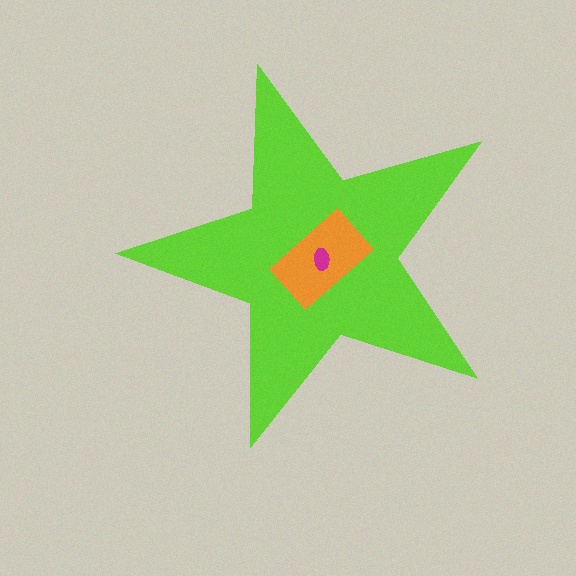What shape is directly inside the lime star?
The orange rectangle.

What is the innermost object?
The magenta ellipse.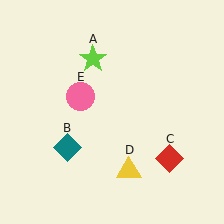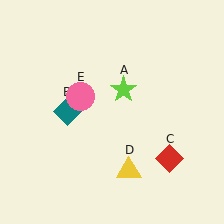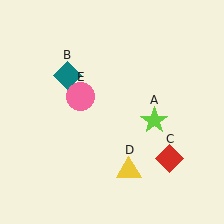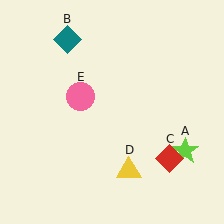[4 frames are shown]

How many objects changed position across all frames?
2 objects changed position: lime star (object A), teal diamond (object B).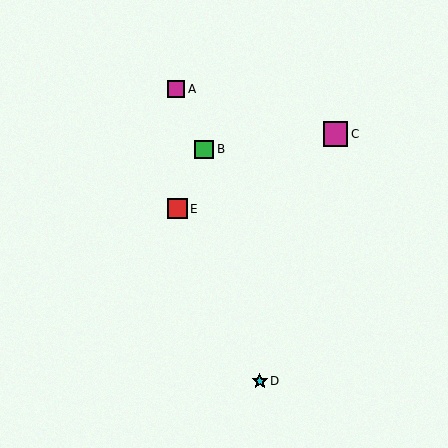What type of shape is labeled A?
Shape A is a magenta square.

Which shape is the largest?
The magenta square (labeled C) is the largest.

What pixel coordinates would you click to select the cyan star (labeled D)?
Click at (260, 381) to select the cyan star D.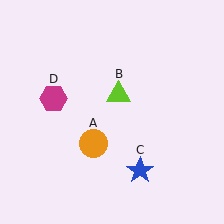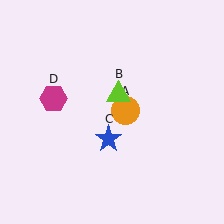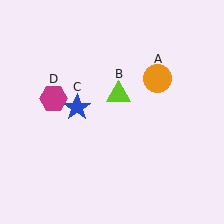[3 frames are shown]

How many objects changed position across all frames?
2 objects changed position: orange circle (object A), blue star (object C).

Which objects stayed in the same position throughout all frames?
Lime triangle (object B) and magenta hexagon (object D) remained stationary.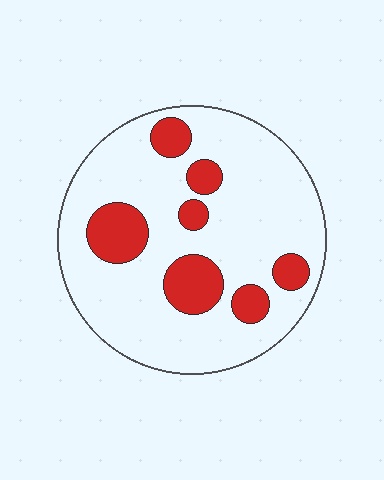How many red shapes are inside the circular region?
7.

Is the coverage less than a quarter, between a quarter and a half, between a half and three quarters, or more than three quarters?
Less than a quarter.